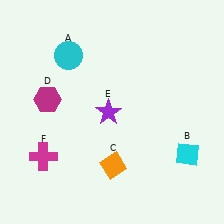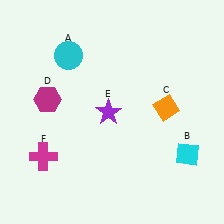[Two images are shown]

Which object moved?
The orange diamond (C) moved up.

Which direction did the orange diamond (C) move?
The orange diamond (C) moved up.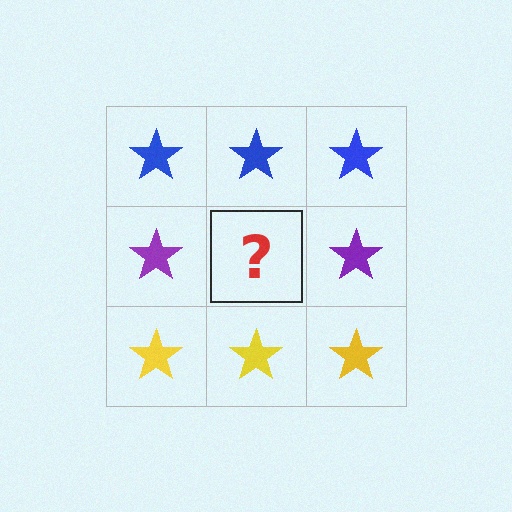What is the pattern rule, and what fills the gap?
The rule is that each row has a consistent color. The gap should be filled with a purple star.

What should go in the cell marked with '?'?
The missing cell should contain a purple star.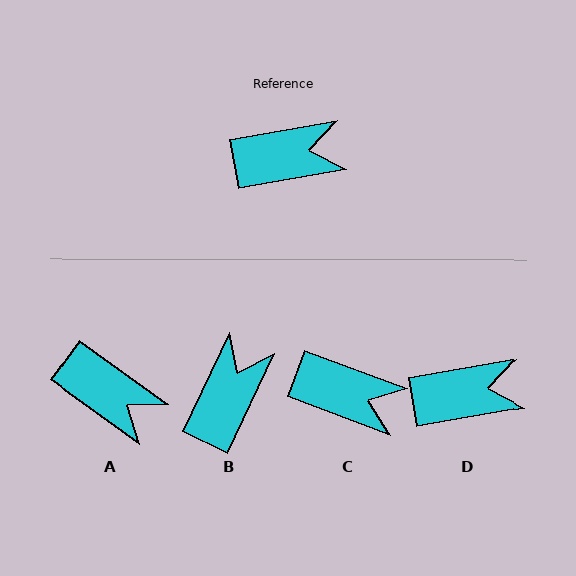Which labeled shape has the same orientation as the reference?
D.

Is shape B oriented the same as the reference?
No, it is off by about 55 degrees.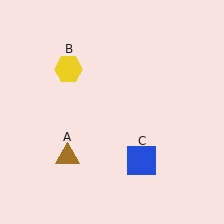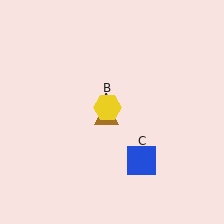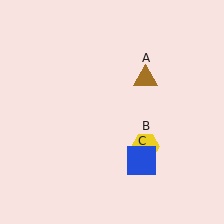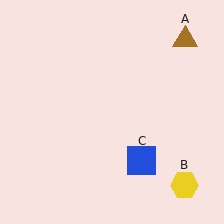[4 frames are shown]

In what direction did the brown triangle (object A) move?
The brown triangle (object A) moved up and to the right.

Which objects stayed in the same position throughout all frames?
Blue square (object C) remained stationary.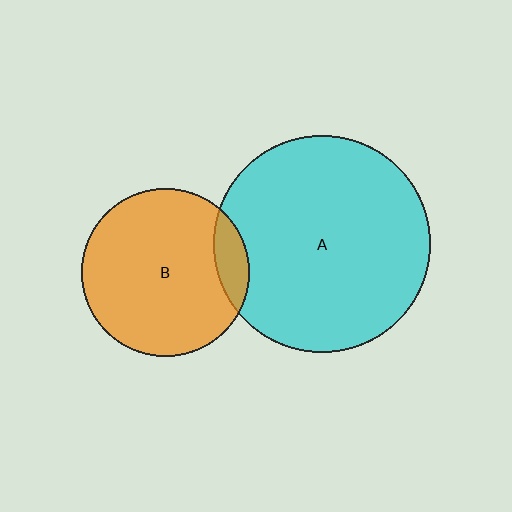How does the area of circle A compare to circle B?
Approximately 1.7 times.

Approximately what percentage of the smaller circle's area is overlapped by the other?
Approximately 10%.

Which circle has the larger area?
Circle A (cyan).